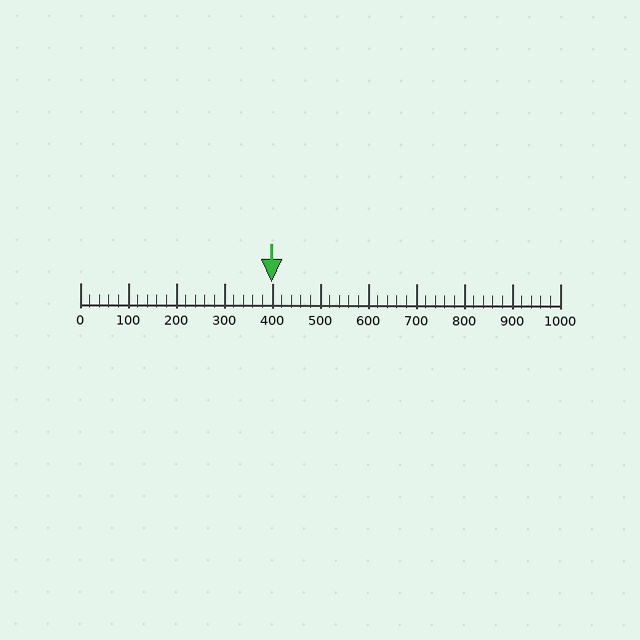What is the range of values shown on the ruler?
The ruler shows values from 0 to 1000.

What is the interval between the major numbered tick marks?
The major tick marks are spaced 100 units apart.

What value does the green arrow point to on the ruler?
The green arrow points to approximately 399.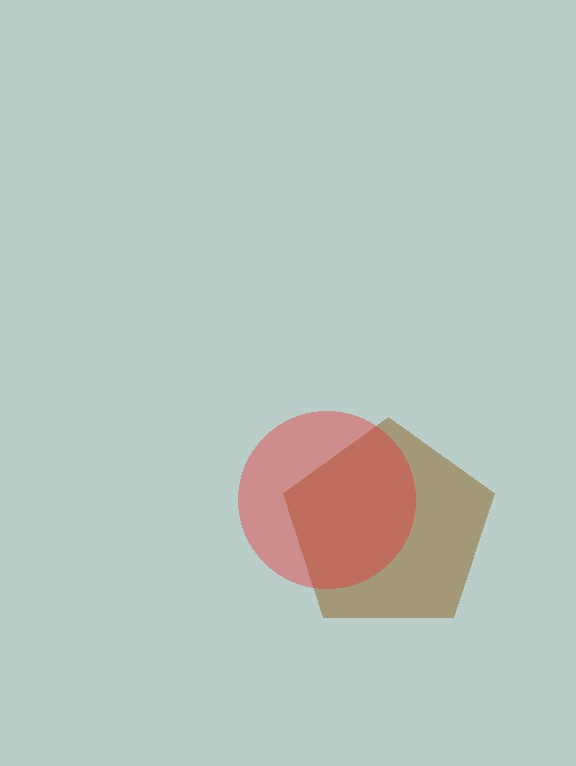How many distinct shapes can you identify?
There are 2 distinct shapes: a brown pentagon, a red circle.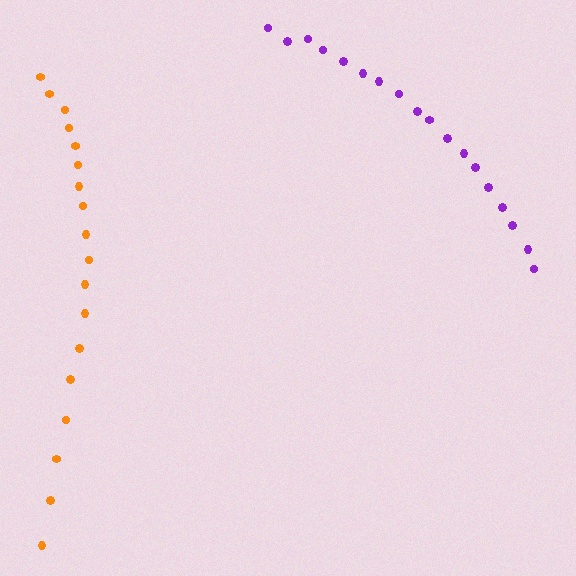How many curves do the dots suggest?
There are 2 distinct paths.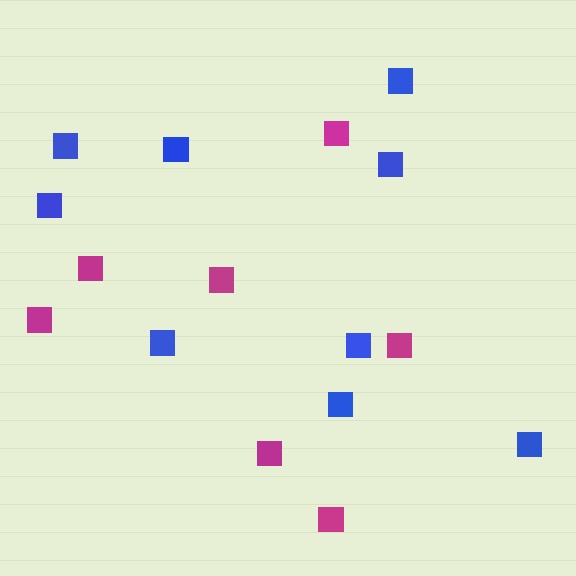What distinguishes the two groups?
There are 2 groups: one group of blue squares (9) and one group of magenta squares (7).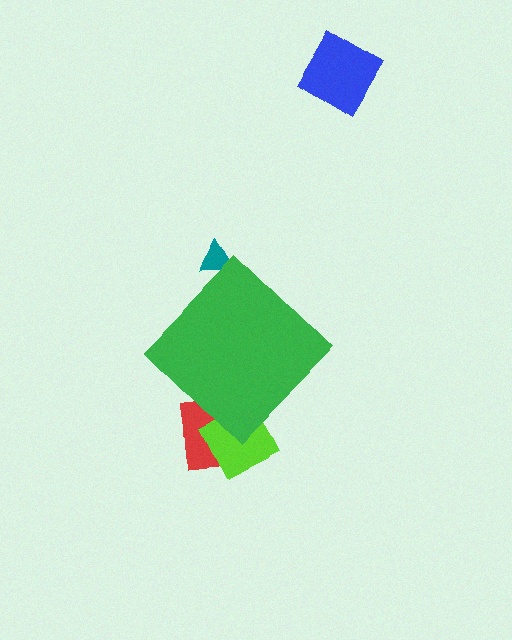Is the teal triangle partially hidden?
Yes, the teal triangle is partially hidden behind the green diamond.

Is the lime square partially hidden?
Yes, the lime square is partially hidden behind the green diamond.